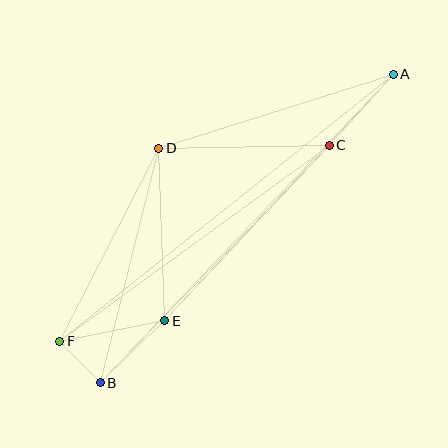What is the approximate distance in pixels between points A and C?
The distance between A and C is approximately 95 pixels.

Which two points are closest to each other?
Points B and F are closest to each other.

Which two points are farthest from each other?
Points A and F are farthest from each other.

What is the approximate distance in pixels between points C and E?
The distance between C and E is approximately 241 pixels.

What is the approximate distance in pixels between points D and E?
The distance between D and E is approximately 173 pixels.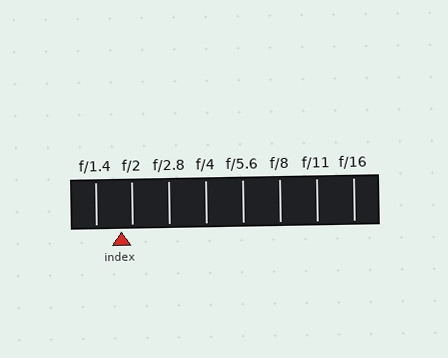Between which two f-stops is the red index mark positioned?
The index mark is between f/1.4 and f/2.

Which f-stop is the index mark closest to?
The index mark is closest to f/2.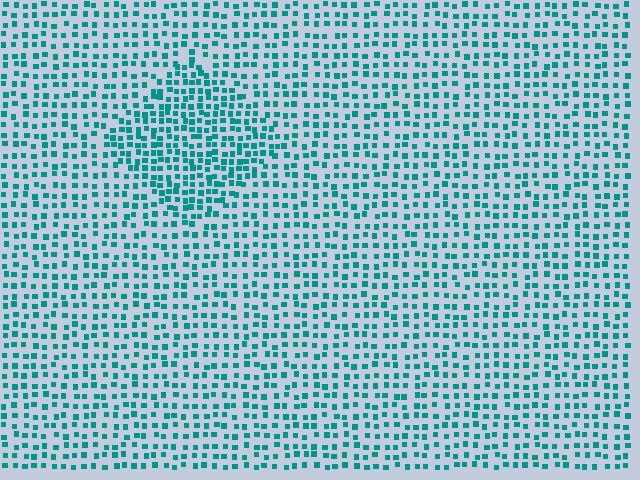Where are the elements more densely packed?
The elements are more densely packed inside the diamond boundary.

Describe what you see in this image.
The image contains small teal elements arranged at two different densities. A diamond-shaped region is visible where the elements are more densely packed than the surrounding area.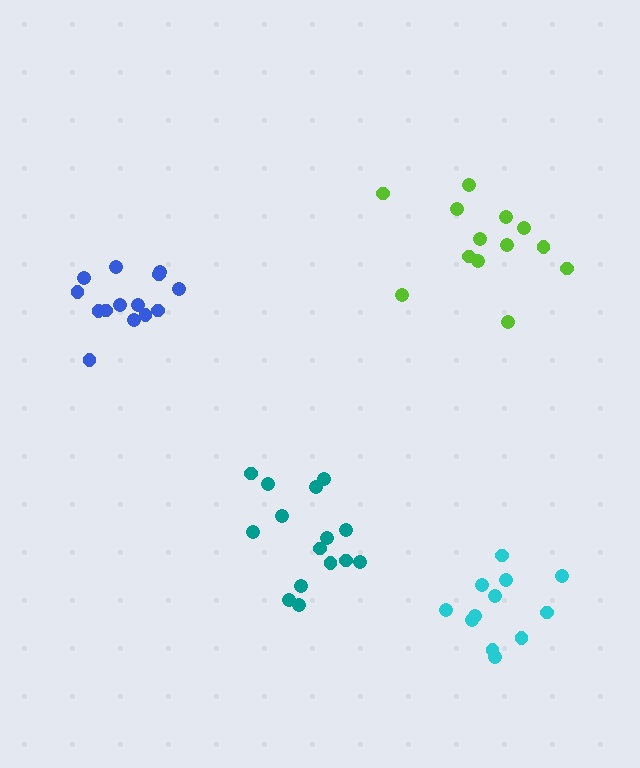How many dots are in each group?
Group 1: 15 dots, Group 2: 14 dots, Group 3: 13 dots, Group 4: 12 dots (54 total).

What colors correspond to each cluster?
The clusters are colored: teal, blue, lime, cyan.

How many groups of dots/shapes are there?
There are 4 groups.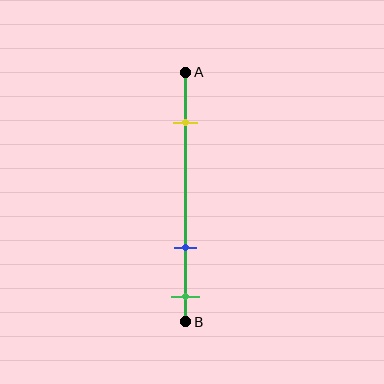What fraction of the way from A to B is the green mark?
The green mark is approximately 90% (0.9) of the way from A to B.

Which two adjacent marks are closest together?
The blue and green marks are the closest adjacent pair.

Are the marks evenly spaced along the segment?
No, the marks are not evenly spaced.